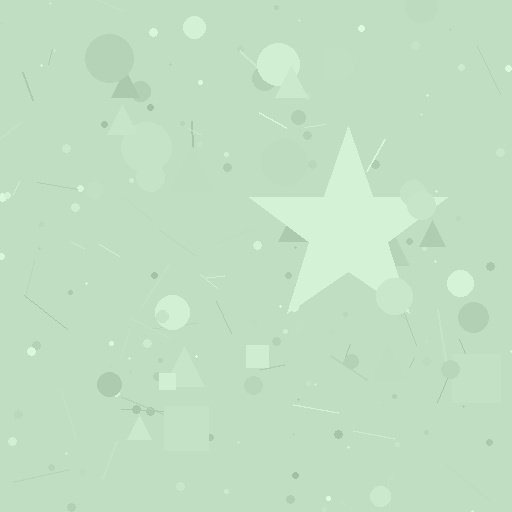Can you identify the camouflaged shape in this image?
The camouflaged shape is a star.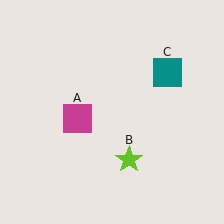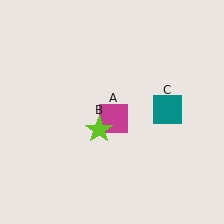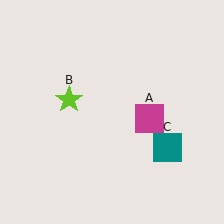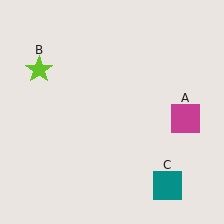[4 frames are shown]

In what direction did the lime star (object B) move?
The lime star (object B) moved up and to the left.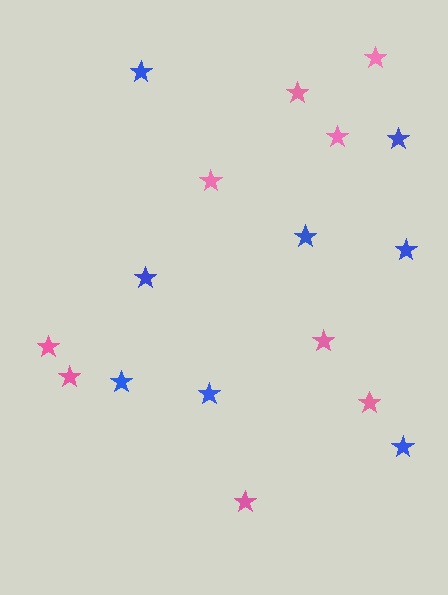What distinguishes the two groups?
There are 2 groups: one group of pink stars (9) and one group of blue stars (8).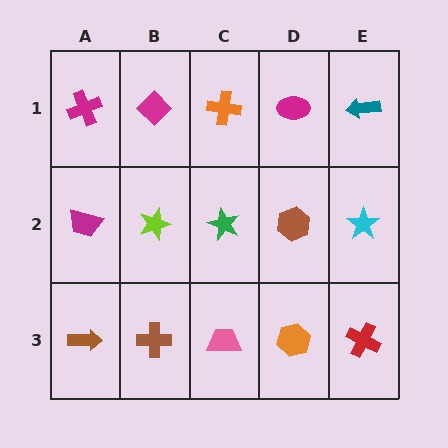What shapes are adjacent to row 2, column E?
A teal arrow (row 1, column E), a red cross (row 3, column E), a brown hexagon (row 2, column D).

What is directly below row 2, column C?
A pink trapezoid.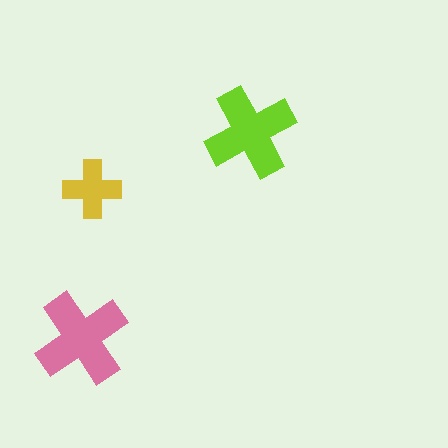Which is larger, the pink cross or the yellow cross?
The pink one.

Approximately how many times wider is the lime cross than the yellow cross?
About 1.5 times wider.